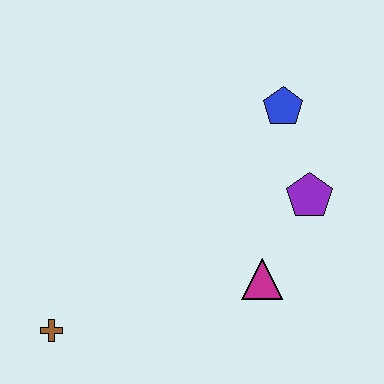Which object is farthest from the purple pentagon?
The brown cross is farthest from the purple pentagon.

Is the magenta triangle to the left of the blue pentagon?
Yes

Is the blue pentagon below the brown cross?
No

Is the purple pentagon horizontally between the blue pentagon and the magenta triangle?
No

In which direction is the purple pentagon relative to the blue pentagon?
The purple pentagon is below the blue pentagon.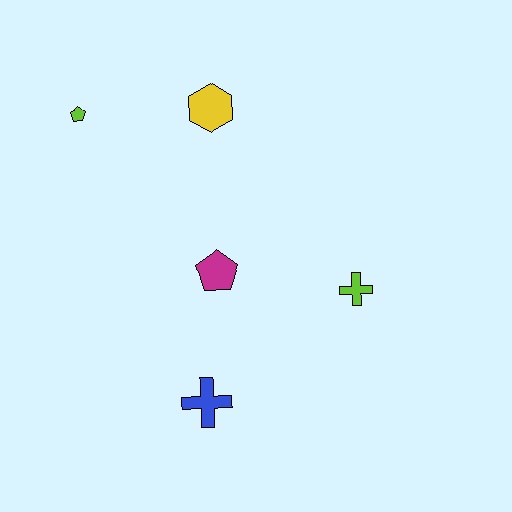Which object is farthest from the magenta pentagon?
The lime pentagon is farthest from the magenta pentagon.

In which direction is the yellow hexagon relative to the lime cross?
The yellow hexagon is above the lime cross.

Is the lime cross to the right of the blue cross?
Yes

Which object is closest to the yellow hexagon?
The lime pentagon is closest to the yellow hexagon.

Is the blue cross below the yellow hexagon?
Yes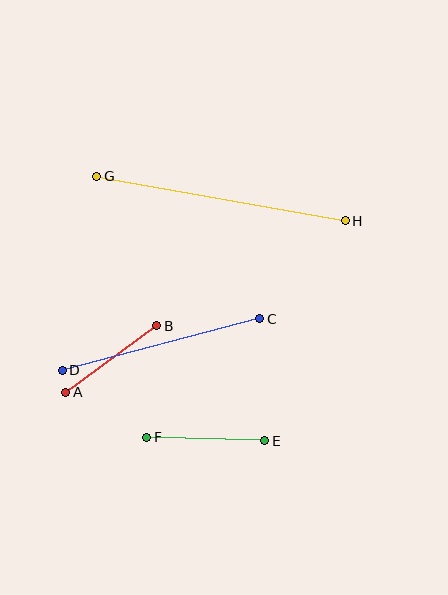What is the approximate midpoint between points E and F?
The midpoint is at approximately (206, 439) pixels.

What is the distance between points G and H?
The distance is approximately 252 pixels.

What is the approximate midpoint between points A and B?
The midpoint is at approximately (111, 359) pixels.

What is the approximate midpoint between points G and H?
The midpoint is at approximately (221, 198) pixels.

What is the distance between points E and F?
The distance is approximately 118 pixels.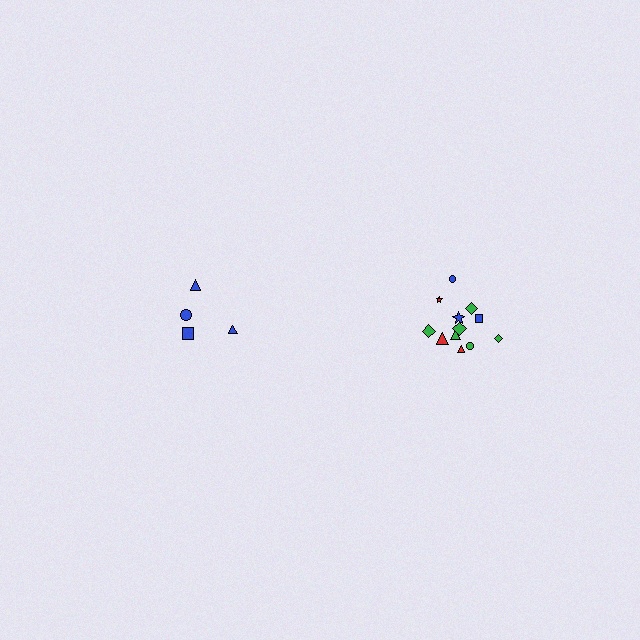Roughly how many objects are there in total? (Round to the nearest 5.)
Roughly 15 objects in total.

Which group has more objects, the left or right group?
The right group.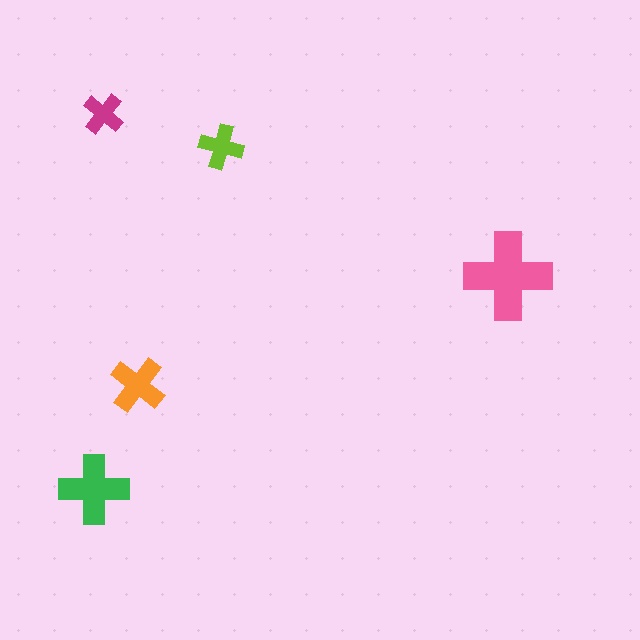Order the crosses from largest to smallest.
the pink one, the green one, the orange one, the lime one, the magenta one.